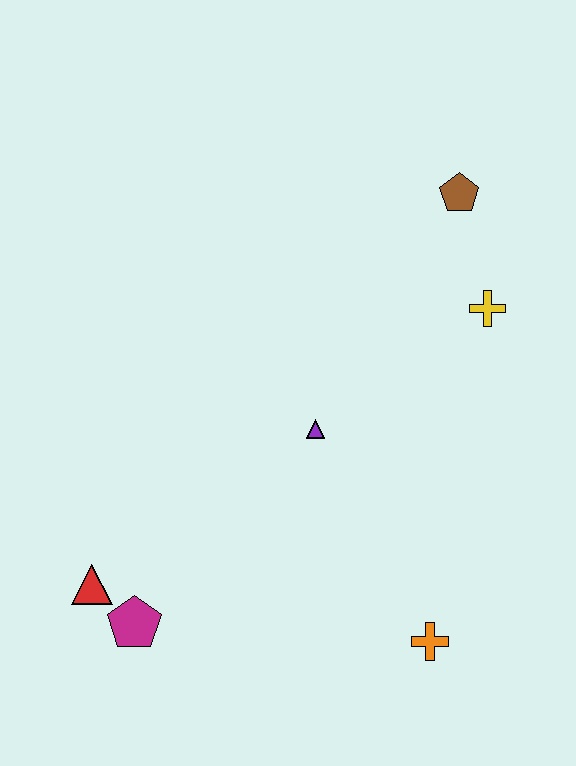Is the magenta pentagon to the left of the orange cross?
Yes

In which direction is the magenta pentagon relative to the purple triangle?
The magenta pentagon is below the purple triangle.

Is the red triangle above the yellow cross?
No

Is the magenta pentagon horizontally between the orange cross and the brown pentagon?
No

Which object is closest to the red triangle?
The magenta pentagon is closest to the red triangle.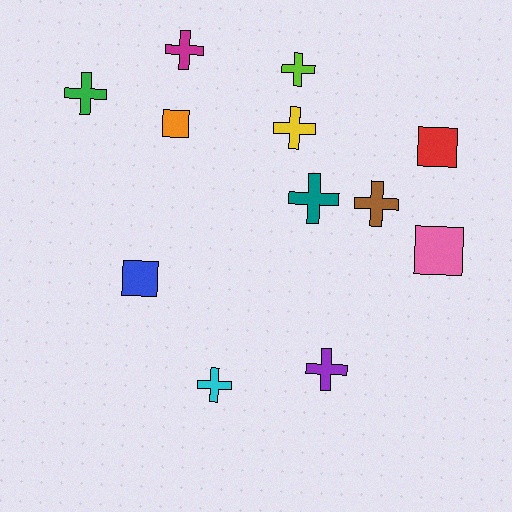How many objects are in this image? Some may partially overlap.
There are 12 objects.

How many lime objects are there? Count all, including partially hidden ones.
There is 1 lime object.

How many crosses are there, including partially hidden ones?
There are 8 crosses.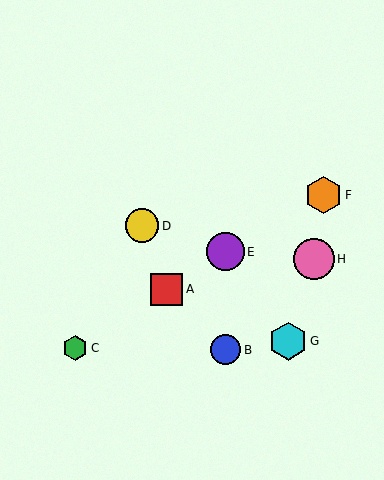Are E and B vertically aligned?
Yes, both are at x≈226.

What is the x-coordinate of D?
Object D is at x≈142.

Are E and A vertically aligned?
No, E is at x≈226 and A is at x≈167.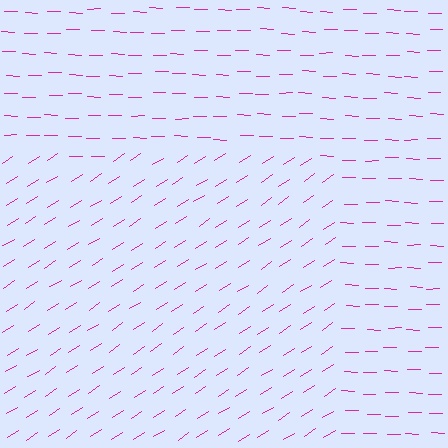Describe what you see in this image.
The image is filled with small magenta line segments. A rectangle region in the image has lines oriented differently from the surrounding lines, creating a visible texture boundary.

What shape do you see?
I see a rectangle.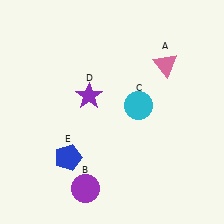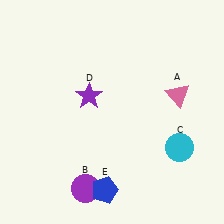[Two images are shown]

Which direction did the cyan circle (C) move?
The cyan circle (C) moved down.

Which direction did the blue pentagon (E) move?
The blue pentagon (E) moved right.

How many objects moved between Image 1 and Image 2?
3 objects moved between the two images.